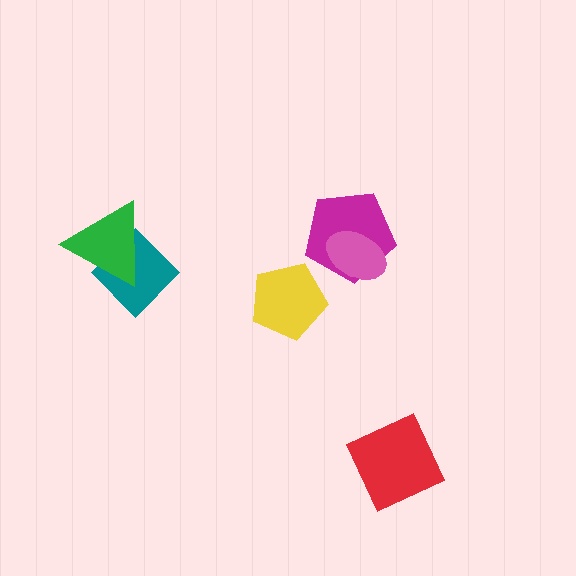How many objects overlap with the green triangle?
1 object overlaps with the green triangle.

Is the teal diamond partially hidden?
Yes, it is partially covered by another shape.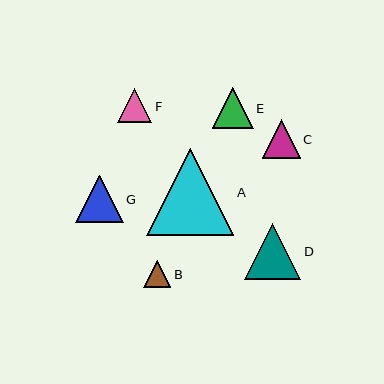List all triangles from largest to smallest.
From largest to smallest: A, D, G, E, C, F, B.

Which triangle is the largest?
Triangle A is the largest with a size of approximately 87 pixels.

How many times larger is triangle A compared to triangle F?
Triangle A is approximately 2.5 times the size of triangle F.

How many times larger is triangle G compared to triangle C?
Triangle G is approximately 1.2 times the size of triangle C.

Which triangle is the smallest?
Triangle B is the smallest with a size of approximately 27 pixels.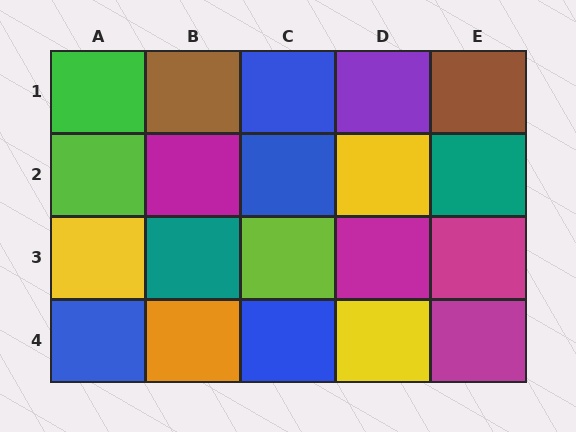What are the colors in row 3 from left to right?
Yellow, teal, lime, magenta, magenta.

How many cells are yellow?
3 cells are yellow.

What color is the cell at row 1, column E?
Brown.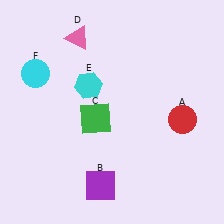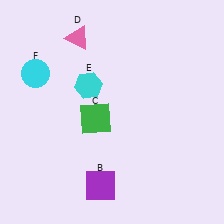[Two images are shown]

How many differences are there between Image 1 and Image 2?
There is 1 difference between the two images.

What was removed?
The red circle (A) was removed in Image 2.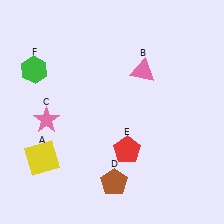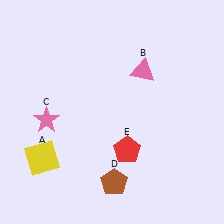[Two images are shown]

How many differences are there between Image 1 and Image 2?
There is 1 difference between the two images.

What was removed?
The green hexagon (F) was removed in Image 2.